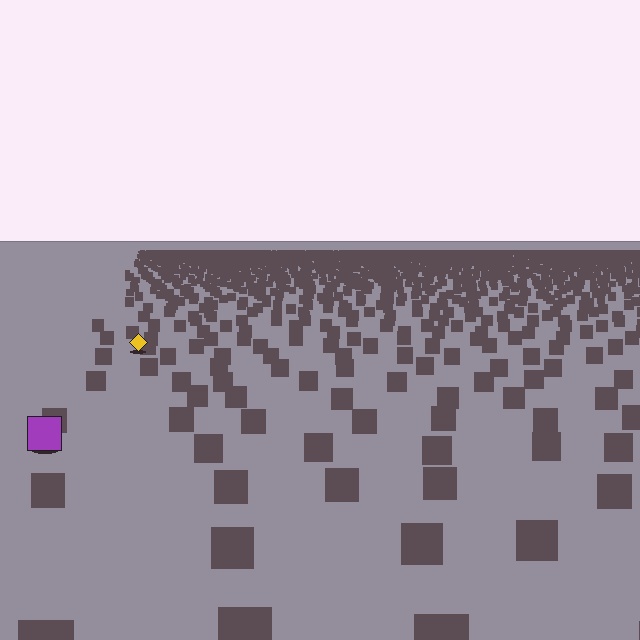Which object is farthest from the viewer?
The yellow diamond is farthest from the viewer. It appears smaller and the ground texture around it is denser.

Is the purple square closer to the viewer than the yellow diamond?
Yes. The purple square is closer — you can tell from the texture gradient: the ground texture is coarser near it.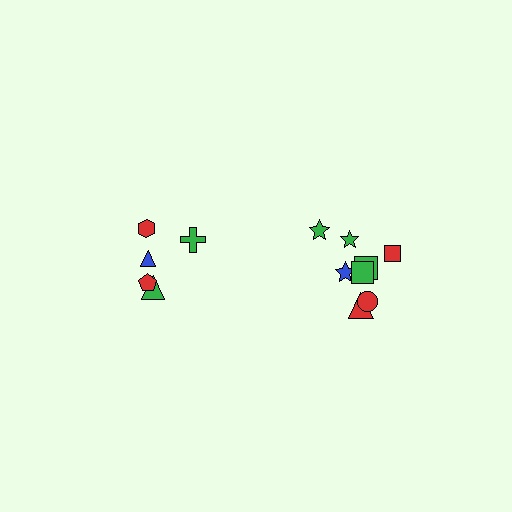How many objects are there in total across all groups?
There are 13 objects.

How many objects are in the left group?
There are 5 objects.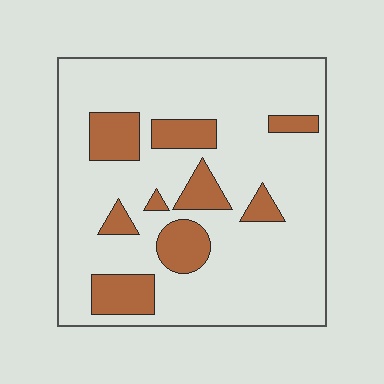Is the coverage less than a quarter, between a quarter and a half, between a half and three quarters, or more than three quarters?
Less than a quarter.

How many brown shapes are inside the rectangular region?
9.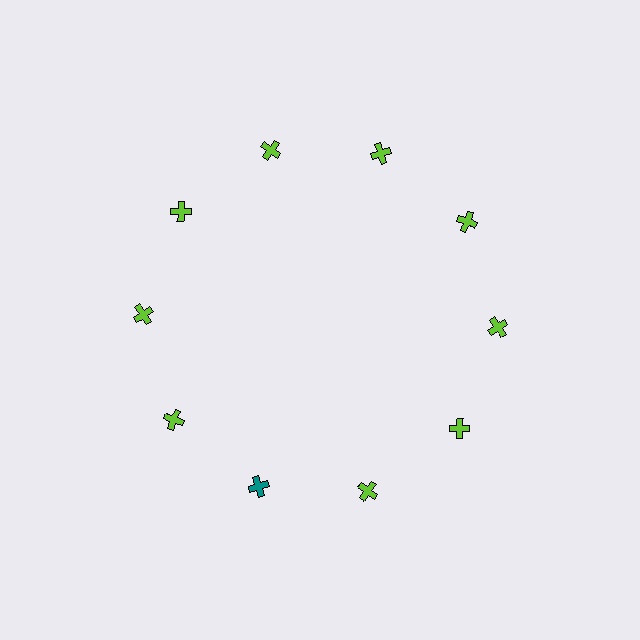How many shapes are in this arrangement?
There are 10 shapes arranged in a ring pattern.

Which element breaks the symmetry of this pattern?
The teal cross at roughly the 7 o'clock position breaks the symmetry. All other shapes are lime crosses.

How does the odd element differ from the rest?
It has a different color: teal instead of lime.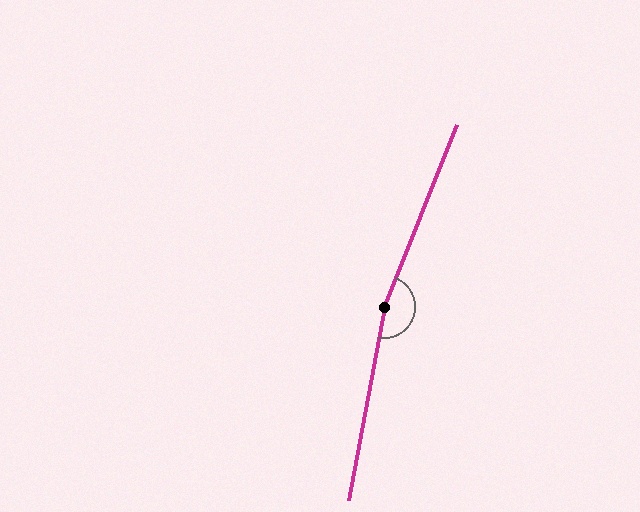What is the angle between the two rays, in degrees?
Approximately 169 degrees.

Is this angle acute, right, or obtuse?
It is obtuse.